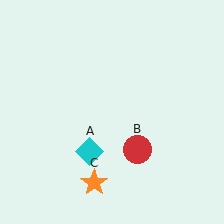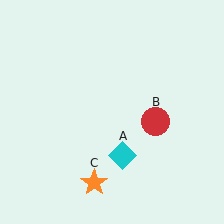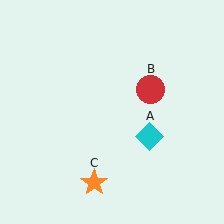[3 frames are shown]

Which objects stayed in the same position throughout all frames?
Orange star (object C) remained stationary.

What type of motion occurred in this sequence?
The cyan diamond (object A), red circle (object B) rotated counterclockwise around the center of the scene.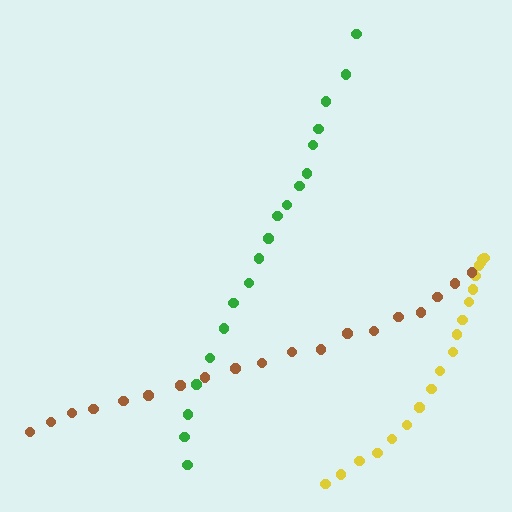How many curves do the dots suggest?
There are 3 distinct paths.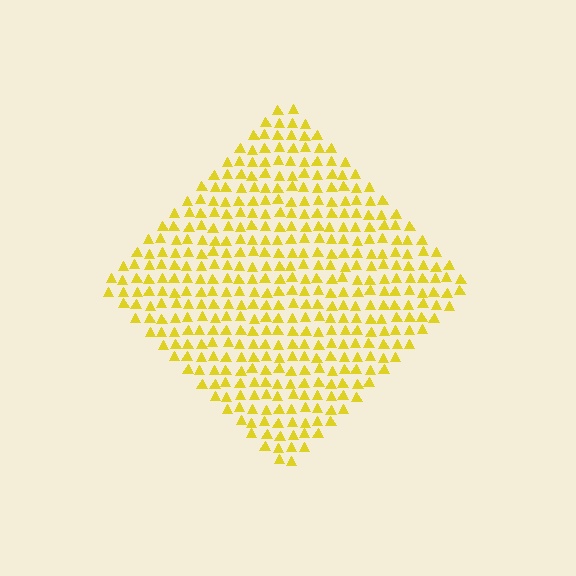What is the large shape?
The large shape is a diamond.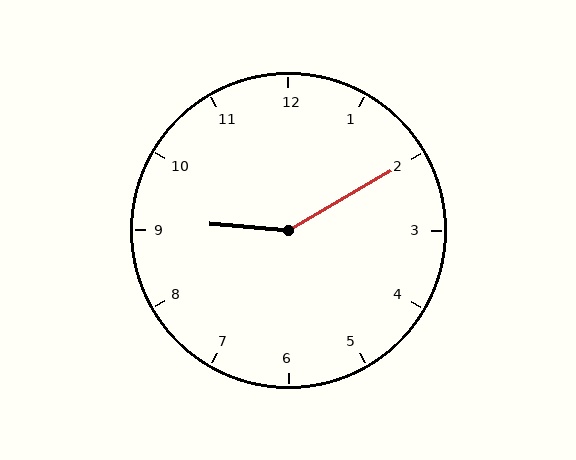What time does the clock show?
9:10.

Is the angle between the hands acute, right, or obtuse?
It is obtuse.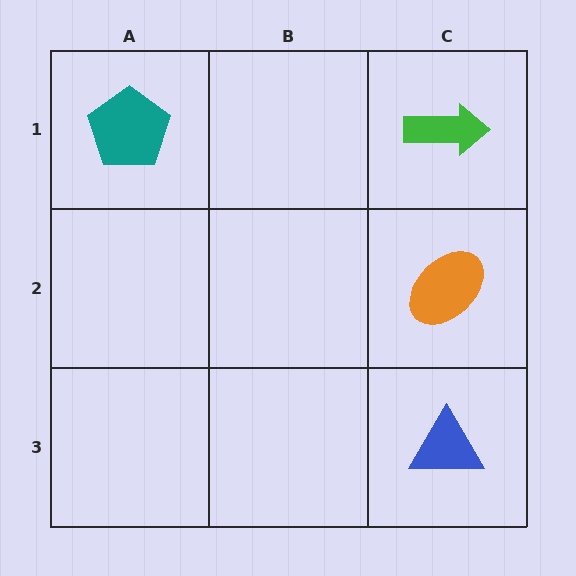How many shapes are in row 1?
2 shapes.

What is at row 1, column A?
A teal pentagon.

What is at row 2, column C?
An orange ellipse.